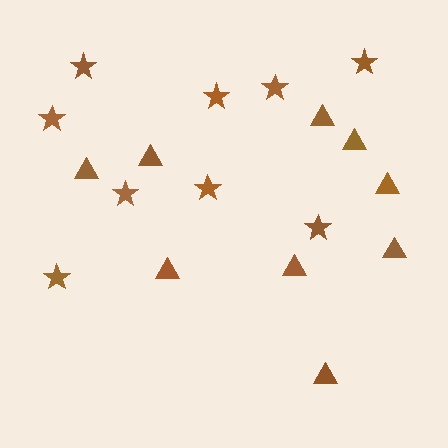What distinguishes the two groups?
There are 2 groups: one group of triangles (9) and one group of stars (9).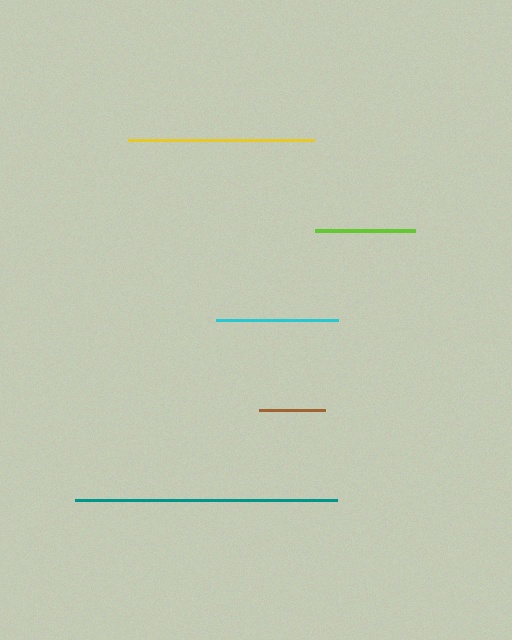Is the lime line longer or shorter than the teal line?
The teal line is longer than the lime line.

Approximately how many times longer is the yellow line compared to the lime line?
The yellow line is approximately 1.9 times the length of the lime line.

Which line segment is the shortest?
The brown line is the shortest at approximately 66 pixels.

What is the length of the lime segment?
The lime segment is approximately 100 pixels long.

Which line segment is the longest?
The teal line is the longest at approximately 262 pixels.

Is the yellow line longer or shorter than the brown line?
The yellow line is longer than the brown line.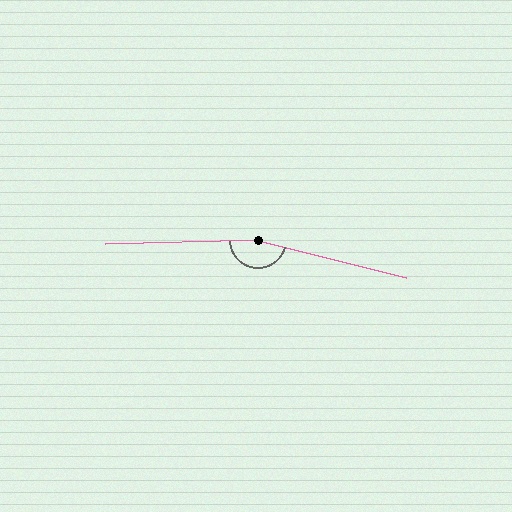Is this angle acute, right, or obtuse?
It is obtuse.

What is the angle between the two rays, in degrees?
Approximately 164 degrees.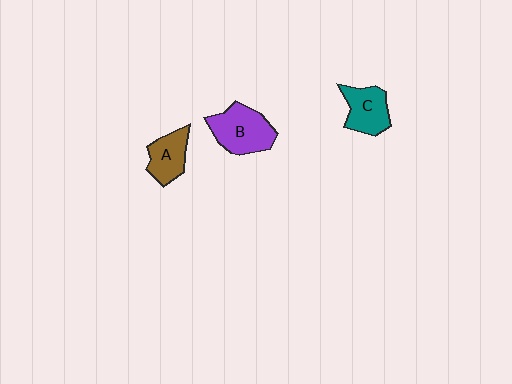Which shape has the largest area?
Shape B (purple).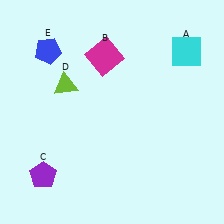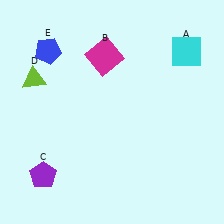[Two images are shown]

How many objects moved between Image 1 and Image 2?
1 object moved between the two images.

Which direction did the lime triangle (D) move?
The lime triangle (D) moved left.